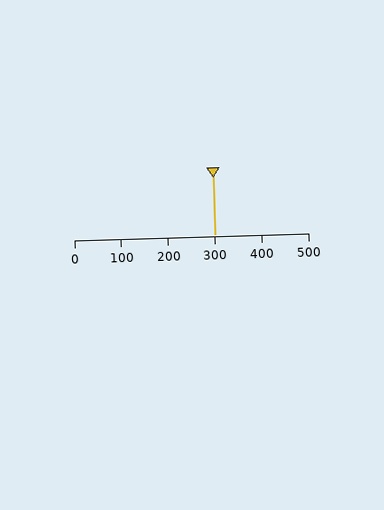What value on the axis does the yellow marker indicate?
The marker indicates approximately 300.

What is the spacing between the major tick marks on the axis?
The major ticks are spaced 100 apart.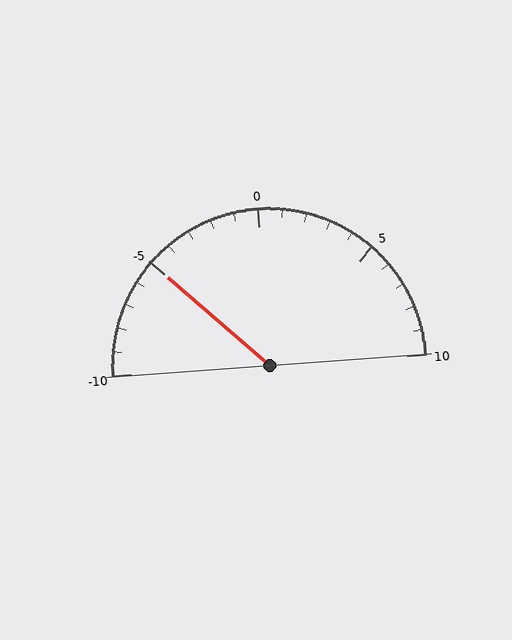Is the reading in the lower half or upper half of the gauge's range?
The reading is in the lower half of the range (-10 to 10).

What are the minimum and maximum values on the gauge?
The gauge ranges from -10 to 10.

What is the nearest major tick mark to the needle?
The nearest major tick mark is -5.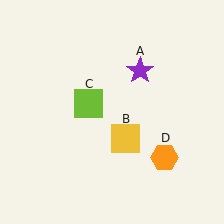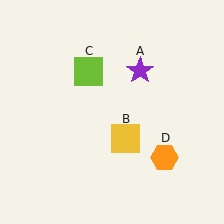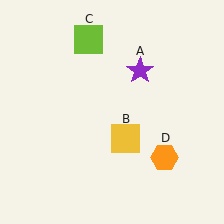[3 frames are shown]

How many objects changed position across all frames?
1 object changed position: lime square (object C).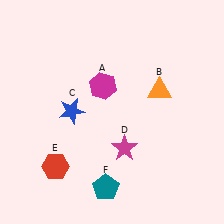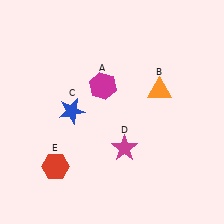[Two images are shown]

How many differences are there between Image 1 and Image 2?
There is 1 difference between the two images.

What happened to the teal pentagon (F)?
The teal pentagon (F) was removed in Image 2. It was in the bottom-left area of Image 1.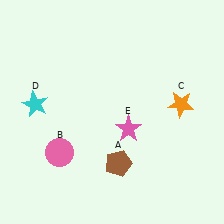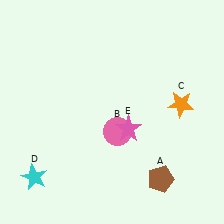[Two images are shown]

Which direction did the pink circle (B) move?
The pink circle (B) moved right.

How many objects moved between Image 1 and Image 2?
3 objects moved between the two images.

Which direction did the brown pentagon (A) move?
The brown pentagon (A) moved right.